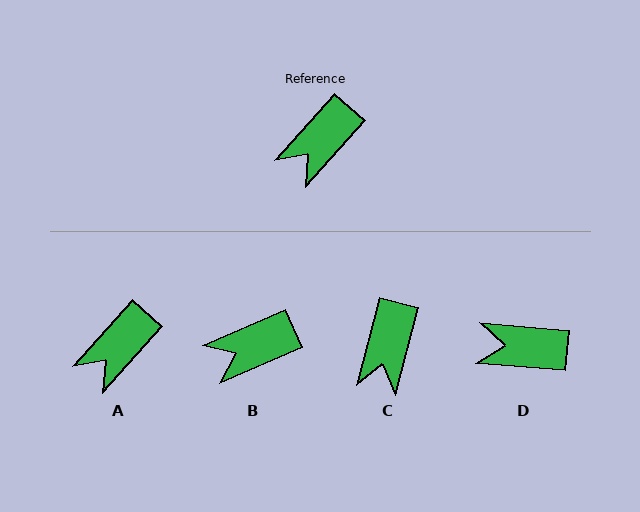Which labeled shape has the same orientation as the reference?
A.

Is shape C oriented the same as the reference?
No, it is off by about 27 degrees.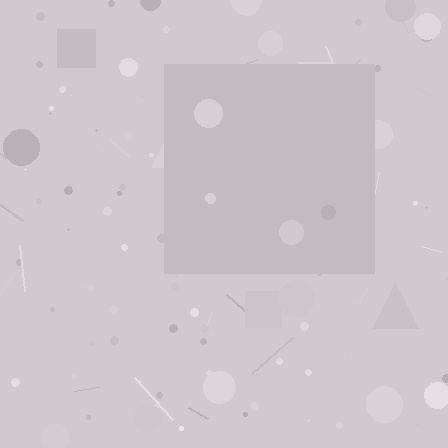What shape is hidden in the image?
A square is hidden in the image.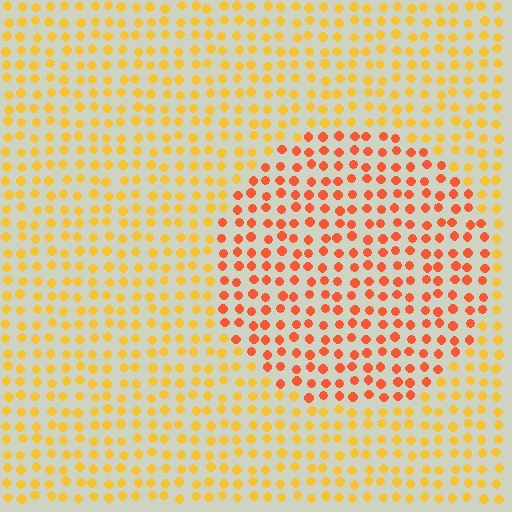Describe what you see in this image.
The image is filled with small yellow elements in a uniform arrangement. A circle-shaped region is visible where the elements are tinted to a slightly different hue, forming a subtle color boundary.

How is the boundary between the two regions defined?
The boundary is defined purely by a slight shift in hue (about 33 degrees). Spacing, size, and orientation are identical on both sides.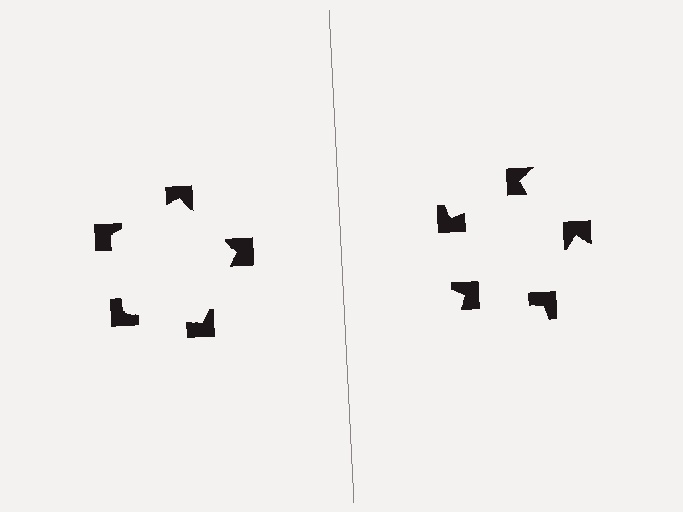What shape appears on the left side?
An illusory pentagon.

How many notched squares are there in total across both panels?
10 — 5 on each side.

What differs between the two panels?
The notched squares are positioned identically on both sides; only the wedge orientations differ. On the left they align to a pentagon; on the right they are misaligned.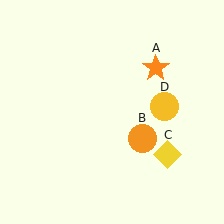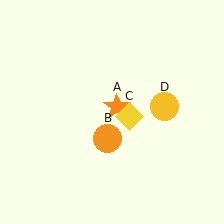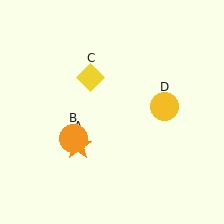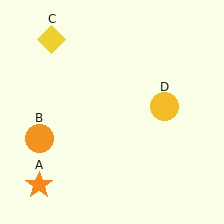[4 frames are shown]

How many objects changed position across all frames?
3 objects changed position: orange star (object A), orange circle (object B), yellow diamond (object C).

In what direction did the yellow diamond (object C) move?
The yellow diamond (object C) moved up and to the left.